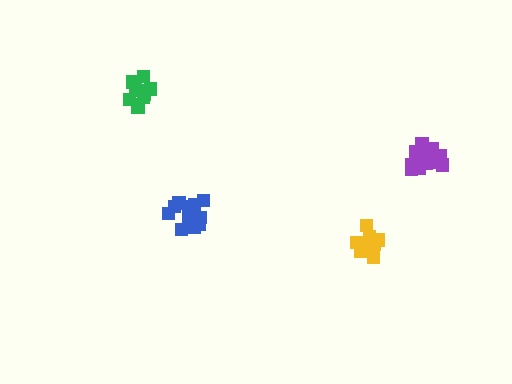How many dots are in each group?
Group 1: 11 dots, Group 2: 11 dots, Group 3: 13 dots, Group 4: 14 dots (49 total).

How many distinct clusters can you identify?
There are 4 distinct clusters.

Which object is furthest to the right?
The purple cluster is rightmost.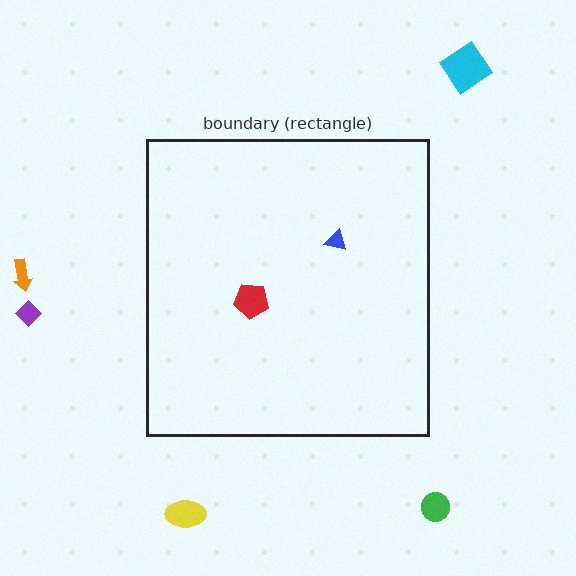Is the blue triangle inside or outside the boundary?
Inside.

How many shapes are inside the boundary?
2 inside, 5 outside.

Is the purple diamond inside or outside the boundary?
Outside.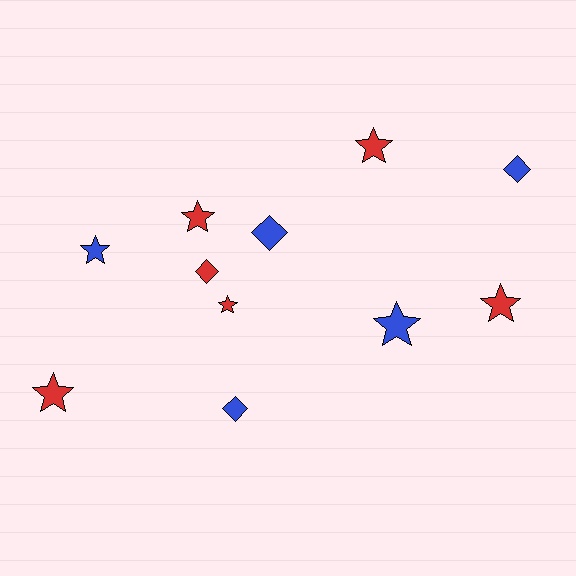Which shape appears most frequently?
Star, with 7 objects.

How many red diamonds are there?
There is 1 red diamond.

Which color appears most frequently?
Red, with 6 objects.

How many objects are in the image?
There are 11 objects.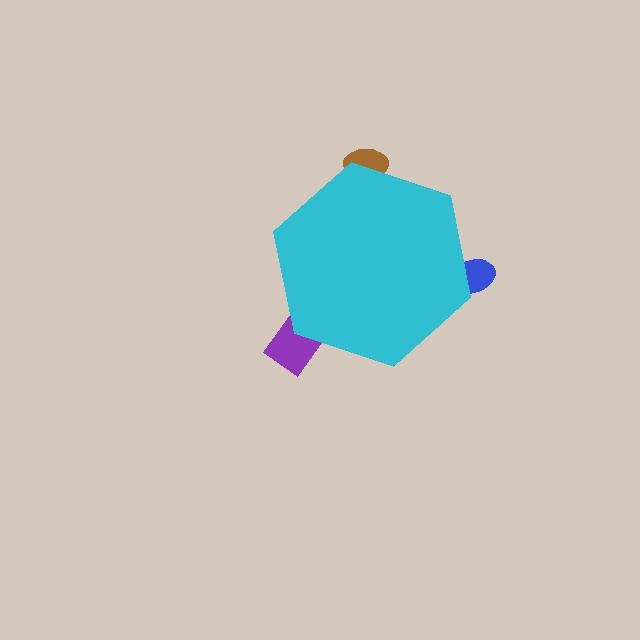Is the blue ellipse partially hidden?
Yes, the blue ellipse is partially hidden behind the cyan hexagon.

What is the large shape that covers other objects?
A cyan hexagon.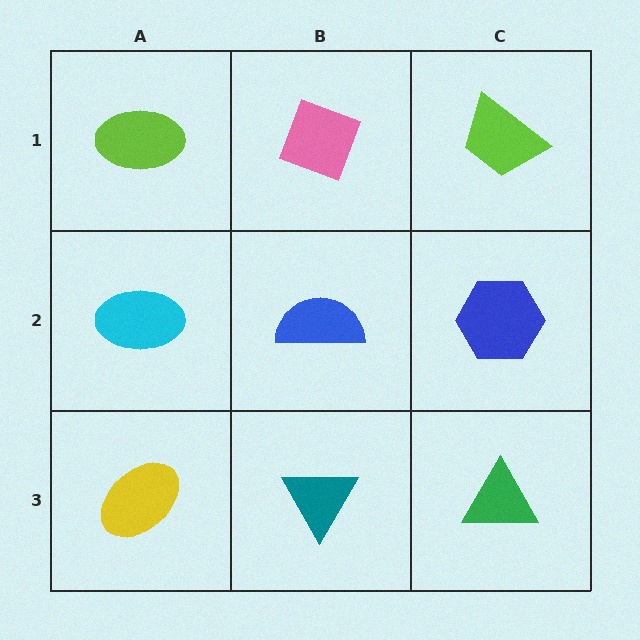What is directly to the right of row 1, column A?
A pink diamond.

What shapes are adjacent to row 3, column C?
A blue hexagon (row 2, column C), a teal triangle (row 3, column B).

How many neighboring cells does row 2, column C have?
3.